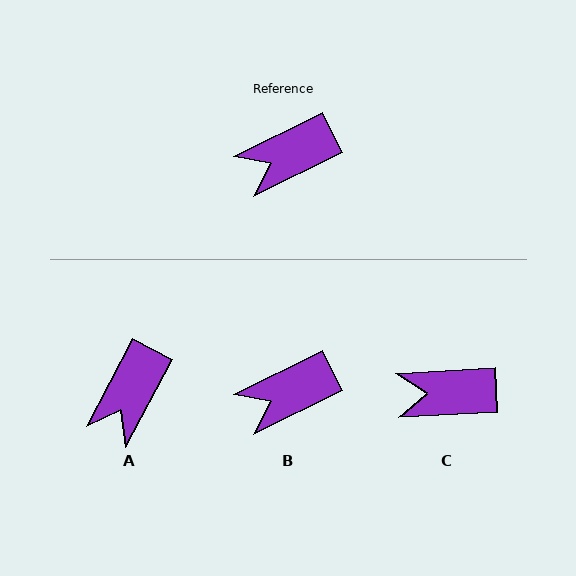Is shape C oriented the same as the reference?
No, it is off by about 23 degrees.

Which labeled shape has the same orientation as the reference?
B.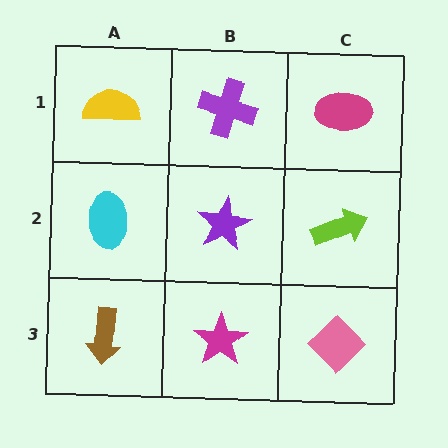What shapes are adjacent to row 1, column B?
A purple star (row 2, column B), a yellow semicircle (row 1, column A), a magenta ellipse (row 1, column C).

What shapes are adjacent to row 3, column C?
A lime arrow (row 2, column C), a magenta star (row 3, column B).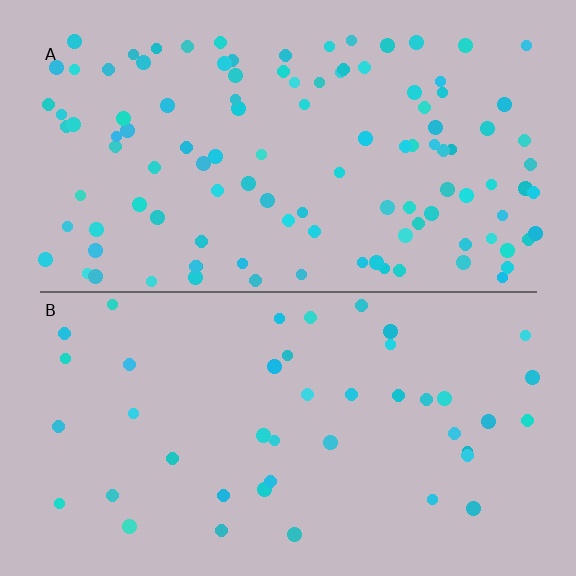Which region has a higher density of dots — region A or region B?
A (the top).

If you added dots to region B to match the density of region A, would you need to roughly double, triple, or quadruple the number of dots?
Approximately triple.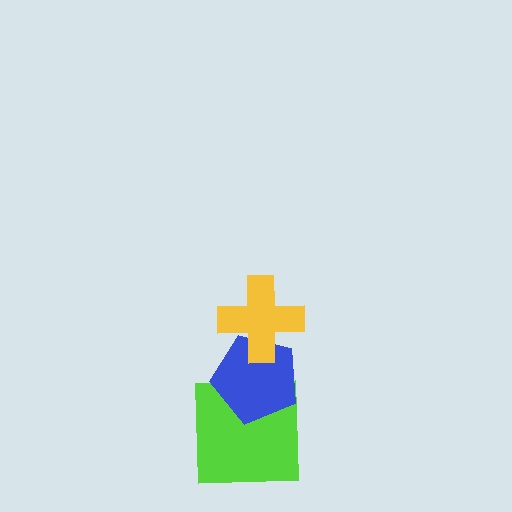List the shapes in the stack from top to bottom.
From top to bottom: the yellow cross, the blue pentagon, the lime square.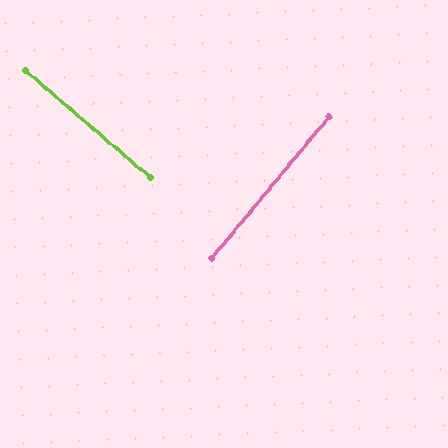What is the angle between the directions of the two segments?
Approximately 89 degrees.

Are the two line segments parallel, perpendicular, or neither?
Perpendicular — they meet at approximately 89°.